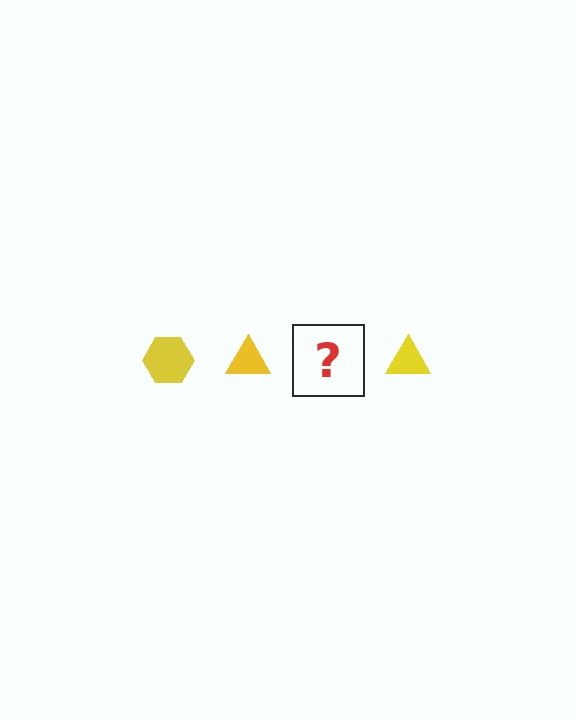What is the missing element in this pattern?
The missing element is a yellow hexagon.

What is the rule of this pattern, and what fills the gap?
The rule is that the pattern cycles through hexagon, triangle shapes in yellow. The gap should be filled with a yellow hexagon.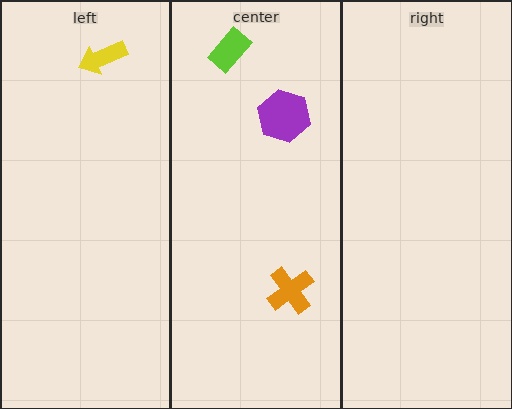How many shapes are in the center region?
3.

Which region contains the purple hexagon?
The center region.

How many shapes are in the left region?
1.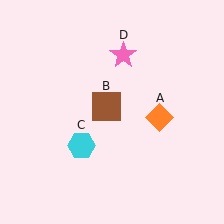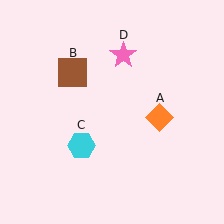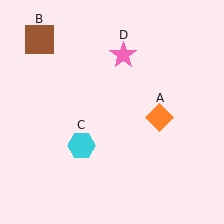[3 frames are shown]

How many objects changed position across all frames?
1 object changed position: brown square (object B).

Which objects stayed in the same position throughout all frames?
Orange diamond (object A) and cyan hexagon (object C) and pink star (object D) remained stationary.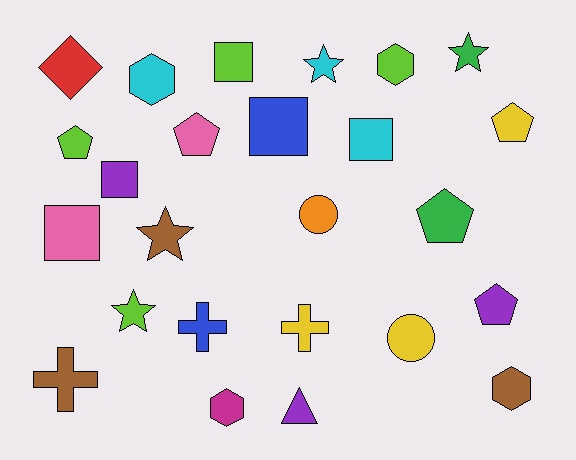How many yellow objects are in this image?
There are 3 yellow objects.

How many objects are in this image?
There are 25 objects.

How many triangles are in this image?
There is 1 triangle.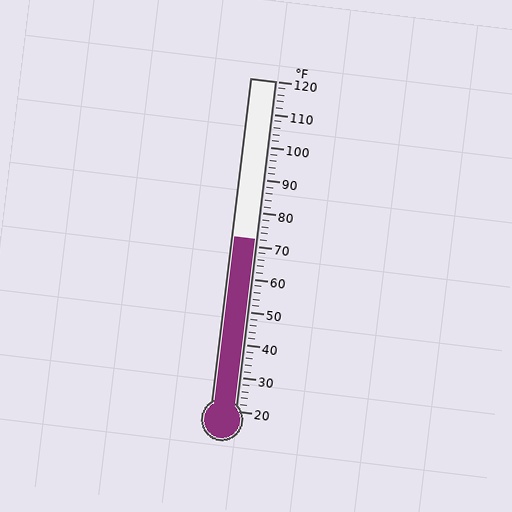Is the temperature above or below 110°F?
The temperature is below 110°F.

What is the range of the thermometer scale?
The thermometer scale ranges from 20°F to 120°F.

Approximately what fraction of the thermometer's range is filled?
The thermometer is filled to approximately 50% of its range.